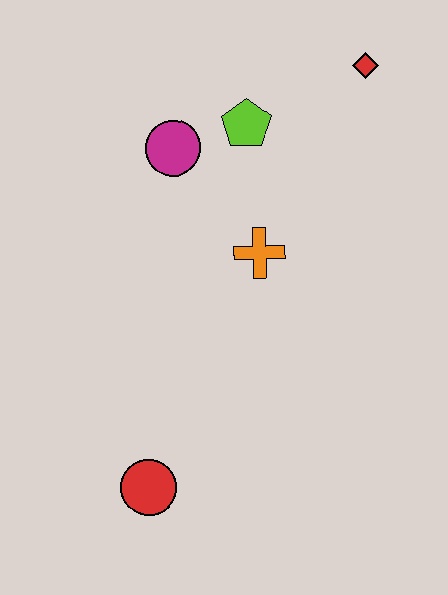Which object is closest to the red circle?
The orange cross is closest to the red circle.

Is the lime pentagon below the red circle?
No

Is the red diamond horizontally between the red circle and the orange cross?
No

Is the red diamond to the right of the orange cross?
Yes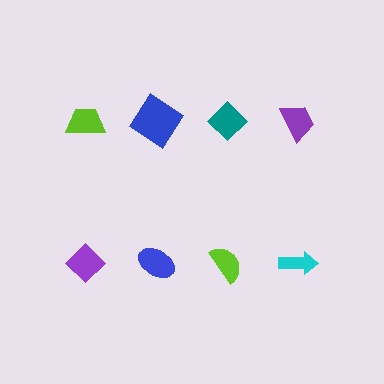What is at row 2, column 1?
A purple diamond.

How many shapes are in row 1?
4 shapes.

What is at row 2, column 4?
A cyan arrow.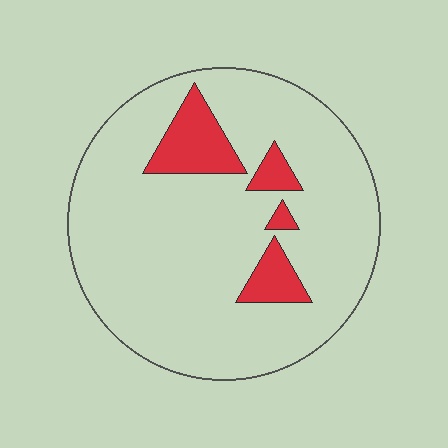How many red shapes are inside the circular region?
4.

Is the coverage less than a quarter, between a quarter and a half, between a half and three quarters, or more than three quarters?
Less than a quarter.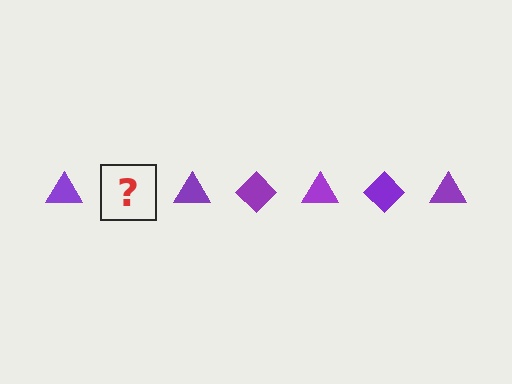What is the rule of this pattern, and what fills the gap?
The rule is that the pattern cycles through triangle, diamond shapes in purple. The gap should be filled with a purple diamond.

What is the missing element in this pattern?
The missing element is a purple diamond.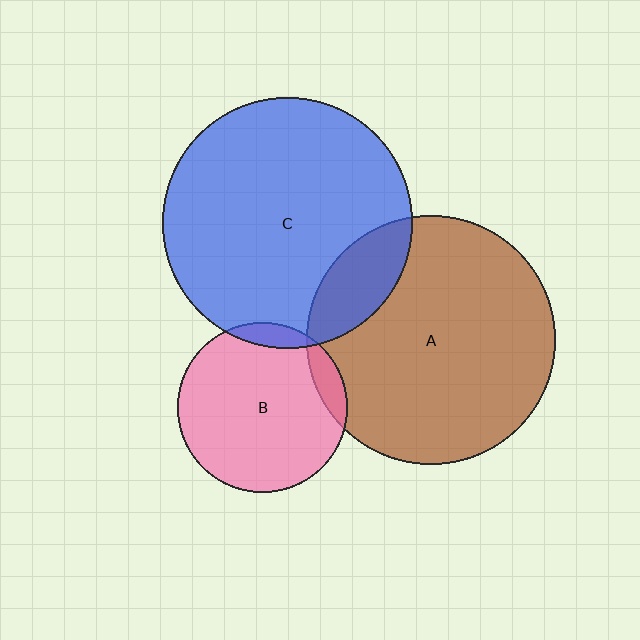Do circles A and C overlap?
Yes.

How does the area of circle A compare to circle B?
Approximately 2.1 times.